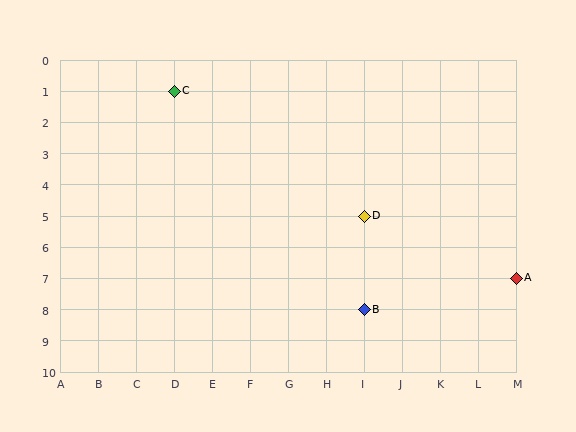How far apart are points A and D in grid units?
Points A and D are 4 columns and 2 rows apart (about 4.5 grid units diagonally).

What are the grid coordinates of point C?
Point C is at grid coordinates (D, 1).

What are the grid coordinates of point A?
Point A is at grid coordinates (M, 7).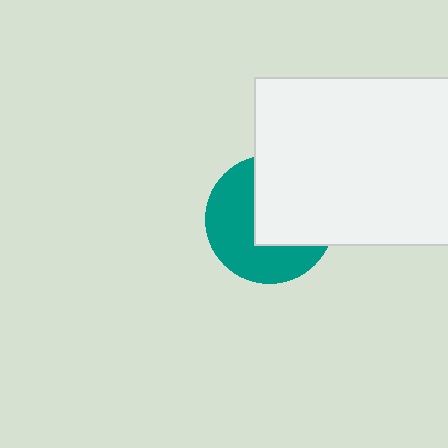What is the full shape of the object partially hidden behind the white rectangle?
The partially hidden object is a teal circle.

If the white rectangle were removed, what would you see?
You would see the complete teal circle.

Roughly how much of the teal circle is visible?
About half of it is visible (roughly 52%).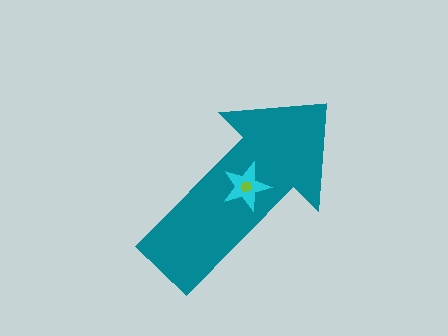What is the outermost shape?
The teal arrow.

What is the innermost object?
The lime pentagon.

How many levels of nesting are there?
3.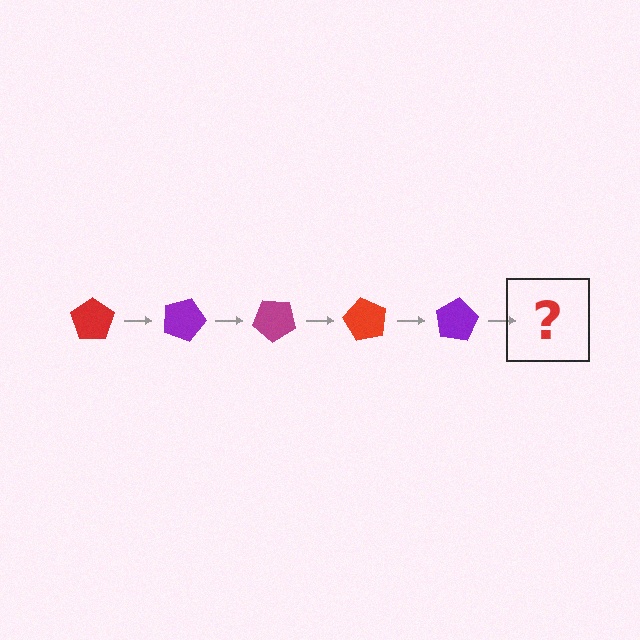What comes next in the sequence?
The next element should be a magenta pentagon, rotated 100 degrees from the start.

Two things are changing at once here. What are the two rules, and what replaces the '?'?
The two rules are that it rotates 20 degrees each step and the color cycles through red, purple, and magenta. The '?' should be a magenta pentagon, rotated 100 degrees from the start.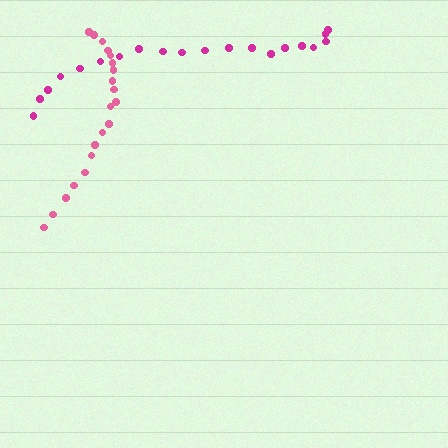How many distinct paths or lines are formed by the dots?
There are 2 distinct paths.